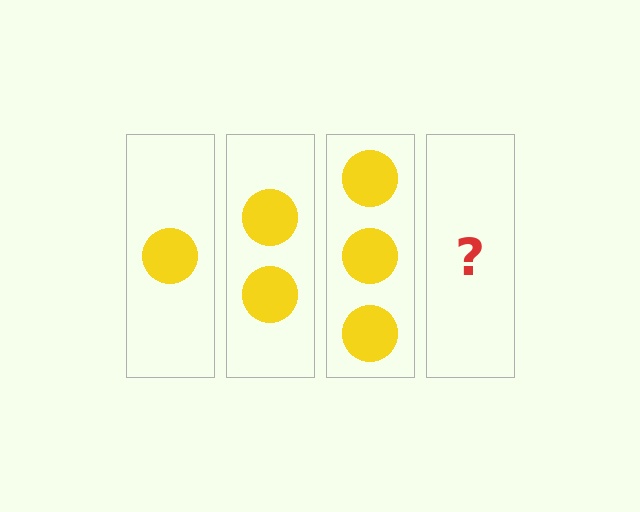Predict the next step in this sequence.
The next step is 4 circles.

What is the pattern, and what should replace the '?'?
The pattern is that each step adds one more circle. The '?' should be 4 circles.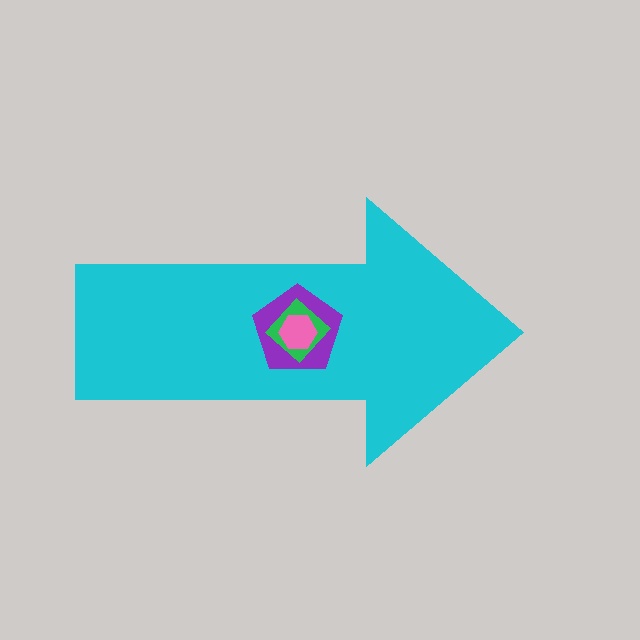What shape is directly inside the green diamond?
The pink hexagon.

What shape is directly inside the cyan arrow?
The purple pentagon.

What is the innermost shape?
The pink hexagon.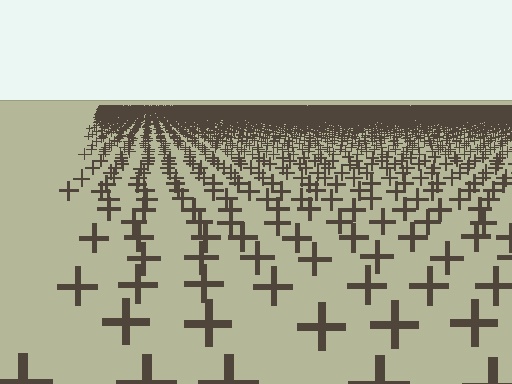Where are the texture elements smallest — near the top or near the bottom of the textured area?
Near the top.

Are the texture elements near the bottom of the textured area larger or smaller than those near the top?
Larger. Near the bottom, elements are closer to the viewer and appear at a bigger on-screen size.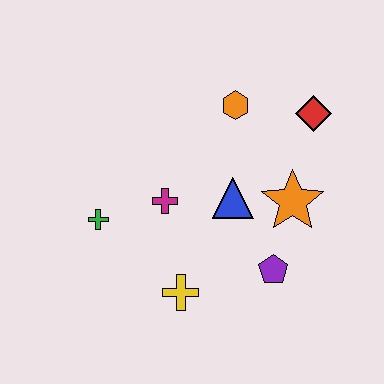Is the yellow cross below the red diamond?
Yes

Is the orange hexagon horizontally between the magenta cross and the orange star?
Yes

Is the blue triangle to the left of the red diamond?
Yes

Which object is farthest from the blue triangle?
The green cross is farthest from the blue triangle.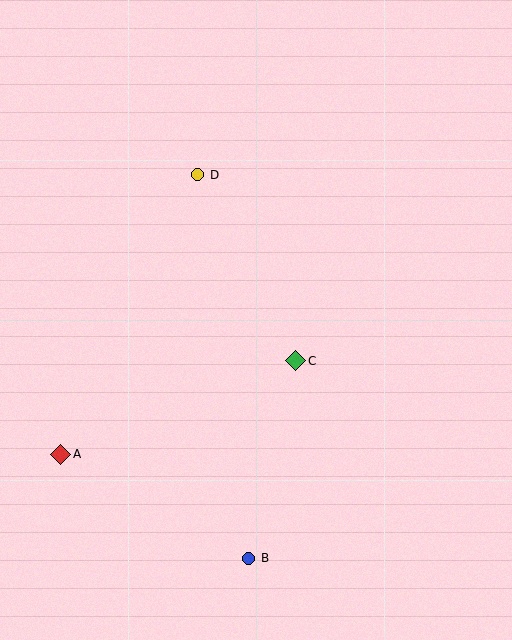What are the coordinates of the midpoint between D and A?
The midpoint between D and A is at (129, 315).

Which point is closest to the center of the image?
Point C at (296, 361) is closest to the center.